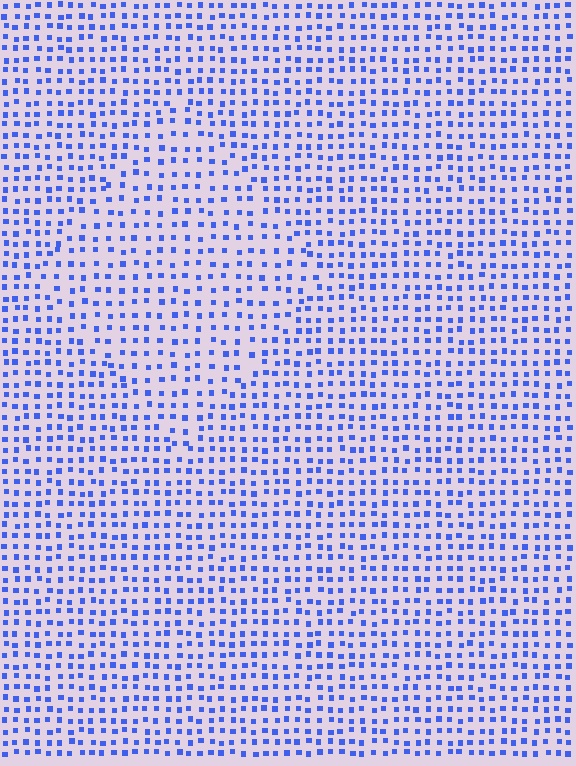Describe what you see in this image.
The image contains small blue elements arranged at two different densities. A diamond-shaped region is visible where the elements are less densely packed than the surrounding area.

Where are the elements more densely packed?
The elements are more densely packed outside the diamond boundary.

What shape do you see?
I see a diamond.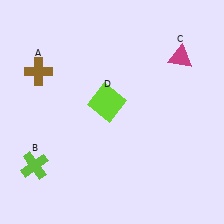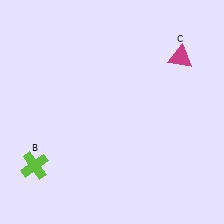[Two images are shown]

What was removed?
The brown cross (A), the lime square (D) were removed in Image 2.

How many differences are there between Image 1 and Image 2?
There are 2 differences between the two images.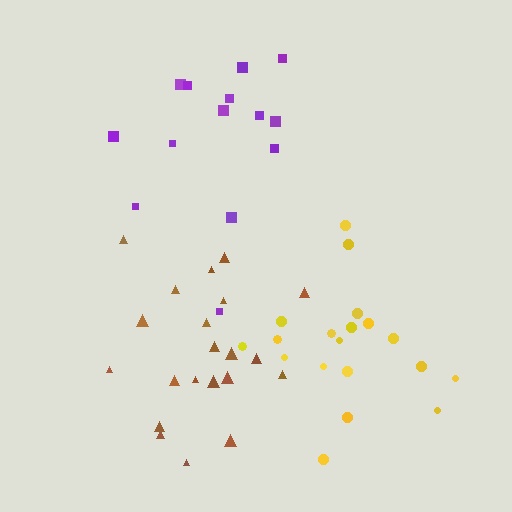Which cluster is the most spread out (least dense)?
Brown.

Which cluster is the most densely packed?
Purple.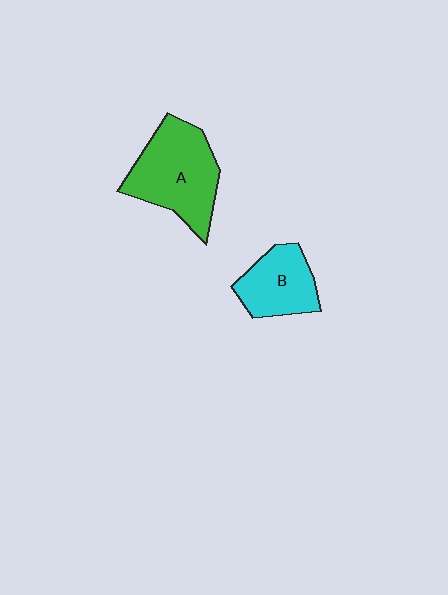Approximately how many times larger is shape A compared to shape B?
Approximately 1.6 times.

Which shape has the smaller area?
Shape B (cyan).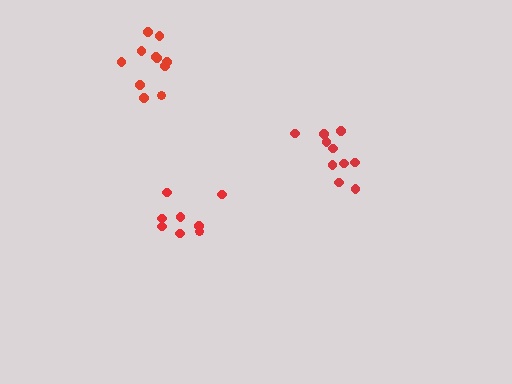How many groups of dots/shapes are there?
There are 3 groups.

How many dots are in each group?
Group 1: 10 dots, Group 2: 11 dots, Group 3: 8 dots (29 total).